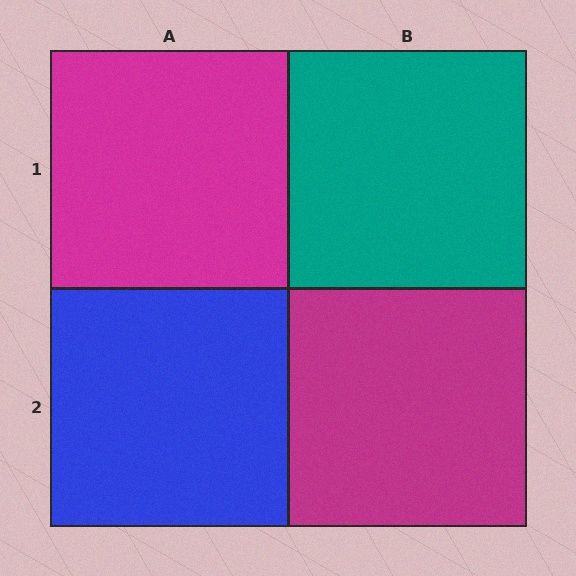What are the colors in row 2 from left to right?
Blue, magenta.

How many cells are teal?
1 cell is teal.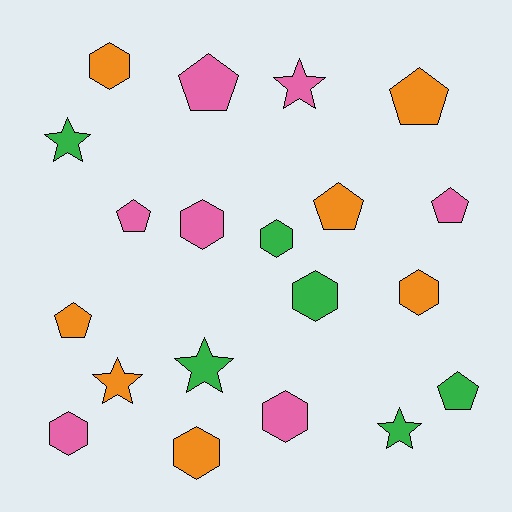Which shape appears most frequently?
Hexagon, with 8 objects.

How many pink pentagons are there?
There are 3 pink pentagons.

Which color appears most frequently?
Orange, with 7 objects.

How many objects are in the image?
There are 20 objects.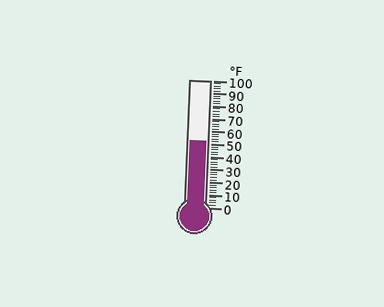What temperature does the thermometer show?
The thermometer shows approximately 52°F.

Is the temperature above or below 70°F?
The temperature is below 70°F.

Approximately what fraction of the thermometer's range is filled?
The thermometer is filled to approximately 50% of its range.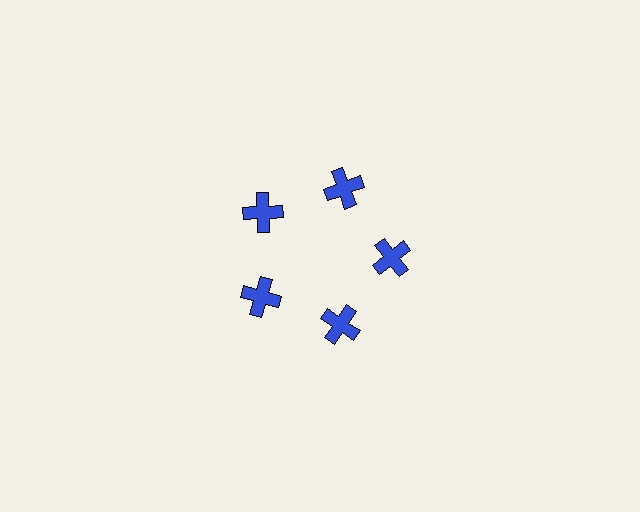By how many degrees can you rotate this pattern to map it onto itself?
The pattern maps onto itself every 72 degrees of rotation.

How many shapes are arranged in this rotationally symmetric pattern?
There are 5 shapes, arranged in 5 groups of 1.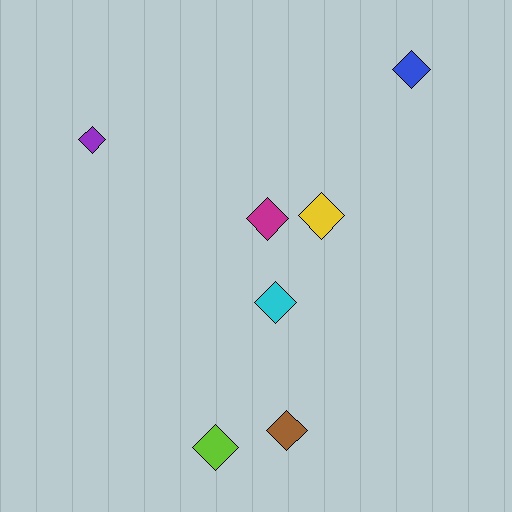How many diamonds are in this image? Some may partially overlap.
There are 7 diamonds.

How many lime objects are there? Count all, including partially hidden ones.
There is 1 lime object.